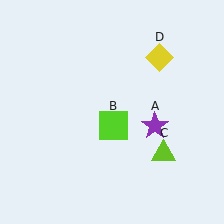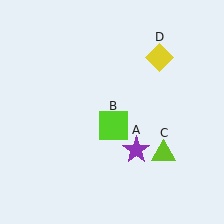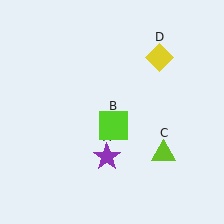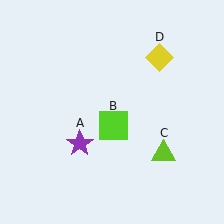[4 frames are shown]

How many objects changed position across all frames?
1 object changed position: purple star (object A).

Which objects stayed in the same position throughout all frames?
Lime square (object B) and lime triangle (object C) and yellow diamond (object D) remained stationary.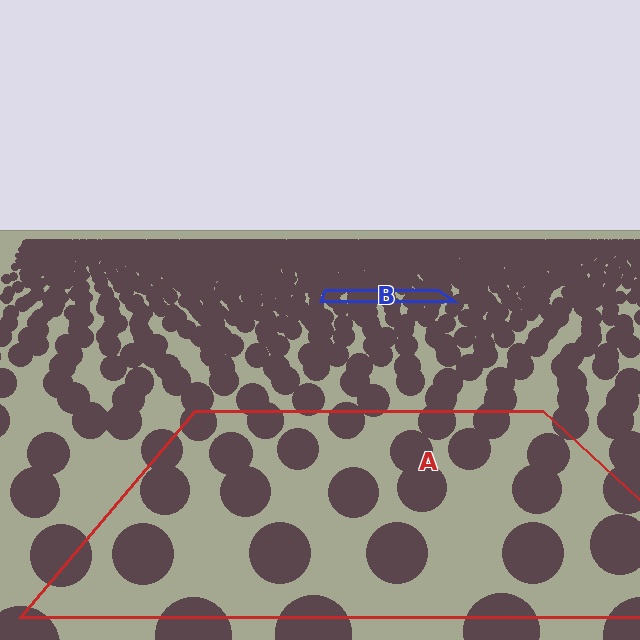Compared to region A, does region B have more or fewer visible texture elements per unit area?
Region B has more texture elements per unit area — they are packed more densely because it is farther away.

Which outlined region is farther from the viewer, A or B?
Region B is farther from the viewer — the texture elements inside it appear smaller and more densely packed.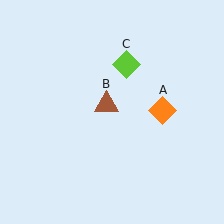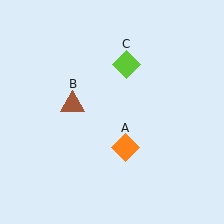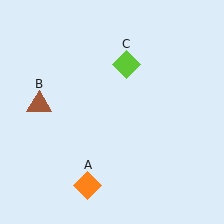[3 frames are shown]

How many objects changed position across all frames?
2 objects changed position: orange diamond (object A), brown triangle (object B).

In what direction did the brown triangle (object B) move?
The brown triangle (object B) moved left.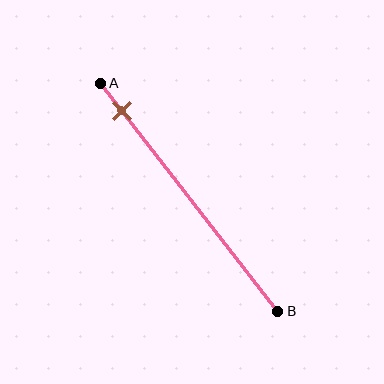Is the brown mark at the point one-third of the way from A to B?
No, the mark is at about 10% from A, not at the 33% one-third point.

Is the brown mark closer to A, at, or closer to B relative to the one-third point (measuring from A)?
The brown mark is closer to point A than the one-third point of segment AB.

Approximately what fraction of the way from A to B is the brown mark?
The brown mark is approximately 10% of the way from A to B.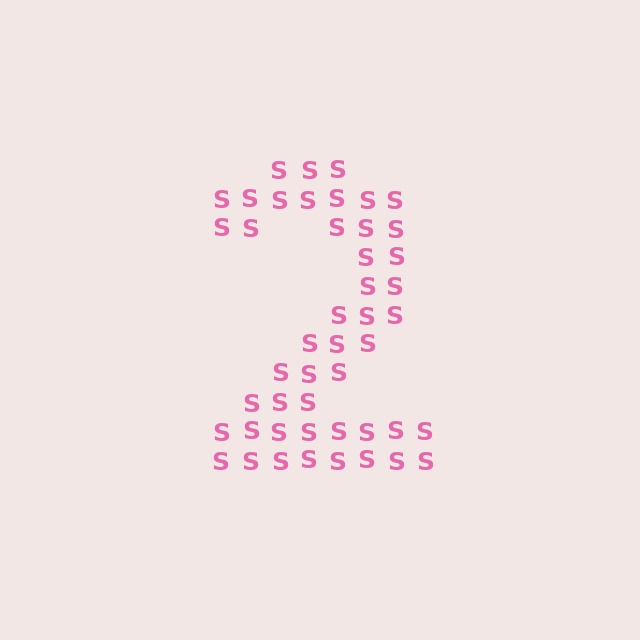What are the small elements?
The small elements are letter S's.